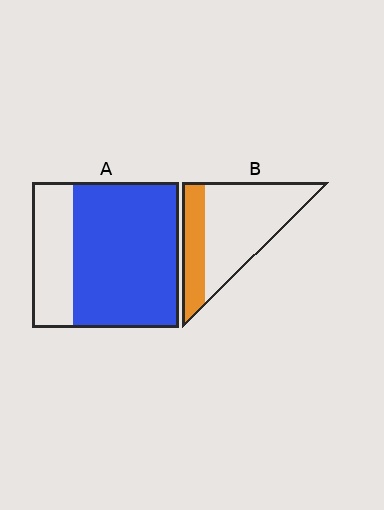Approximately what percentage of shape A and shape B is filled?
A is approximately 70% and B is approximately 30%.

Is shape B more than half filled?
No.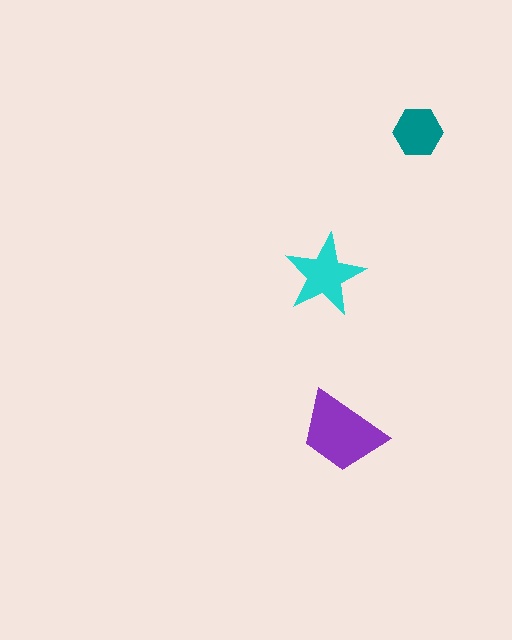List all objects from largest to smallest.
The purple trapezoid, the cyan star, the teal hexagon.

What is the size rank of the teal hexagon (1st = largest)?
3rd.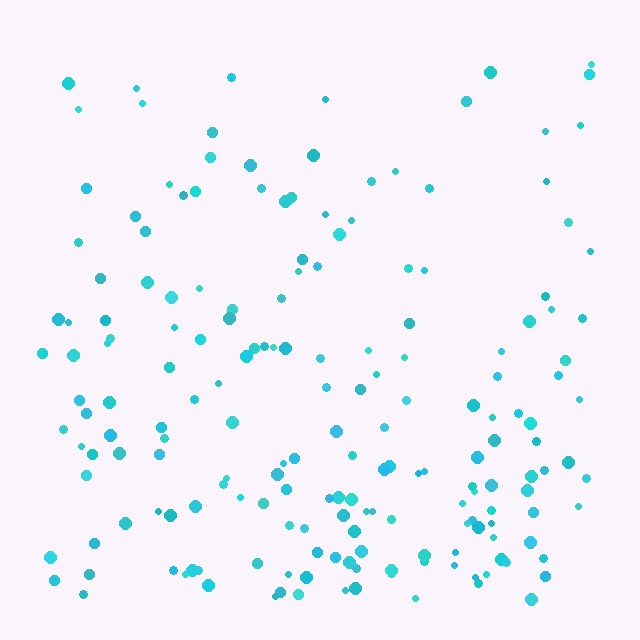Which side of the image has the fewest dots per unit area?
The top.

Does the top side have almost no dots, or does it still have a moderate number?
Still a moderate number, just noticeably fewer than the bottom.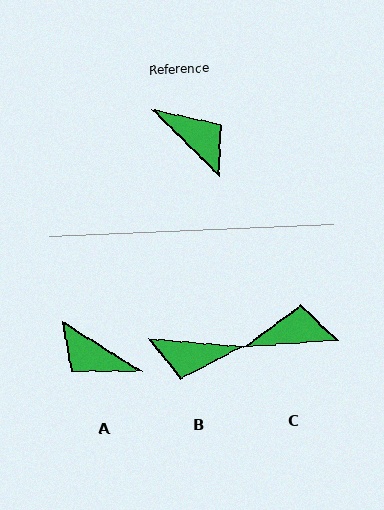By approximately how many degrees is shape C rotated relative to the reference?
Approximately 49 degrees counter-clockwise.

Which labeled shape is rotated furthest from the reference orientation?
A, about 168 degrees away.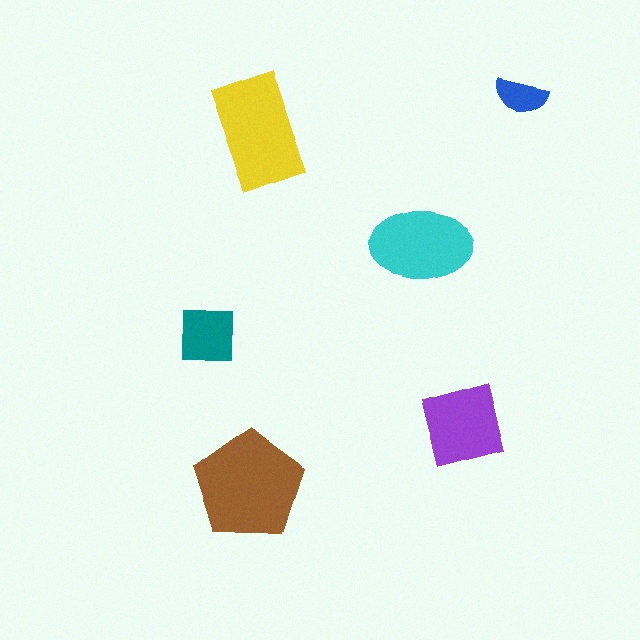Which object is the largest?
The brown pentagon.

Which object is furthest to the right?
The blue semicircle is rightmost.